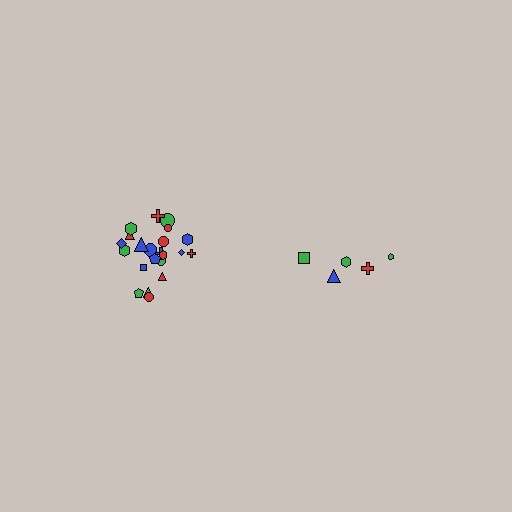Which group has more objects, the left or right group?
The left group.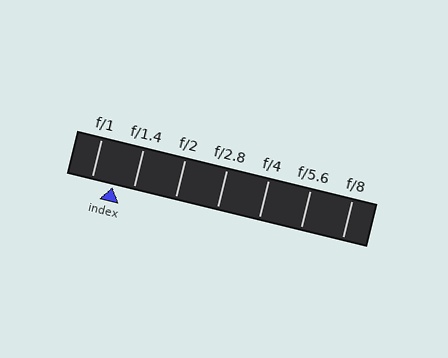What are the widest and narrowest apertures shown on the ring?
The widest aperture shown is f/1 and the narrowest is f/8.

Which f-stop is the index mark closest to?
The index mark is closest to f/1.4.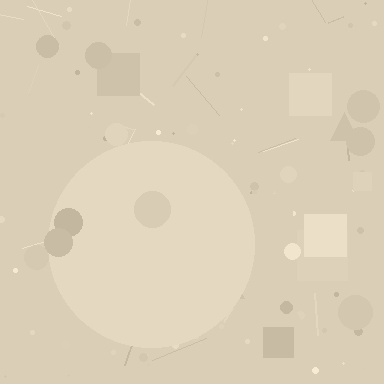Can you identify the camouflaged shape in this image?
The camouflaged shape is a circle.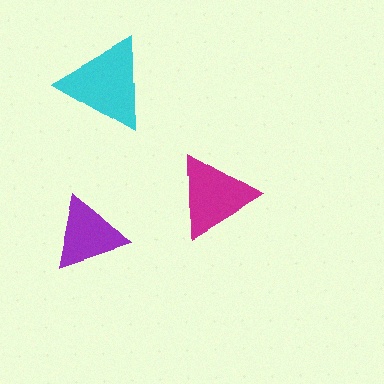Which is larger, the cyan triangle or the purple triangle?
The cyan one.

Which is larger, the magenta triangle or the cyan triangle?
The cyan one.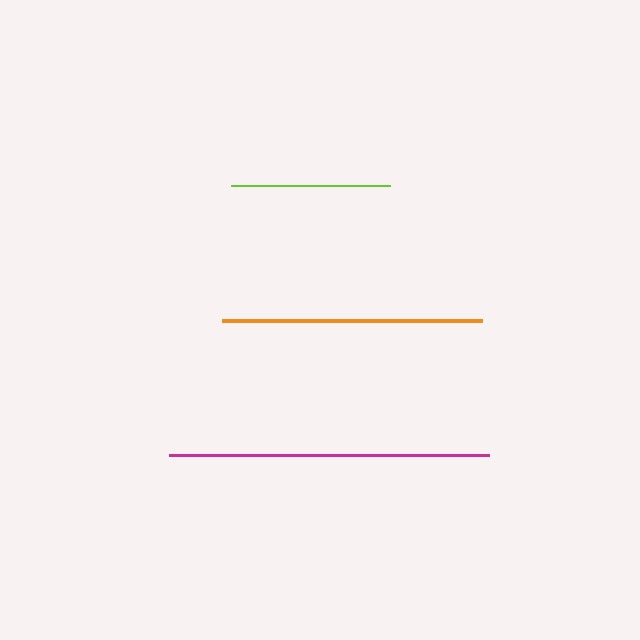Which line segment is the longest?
The magenta line is the longest at approximately 320 pixels.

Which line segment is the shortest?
The lime line is the shortest at approximately 160 pixels.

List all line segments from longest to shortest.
From longest to shortest: magenta, orange, lime.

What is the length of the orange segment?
The orange segment is approximately 260 pixels long.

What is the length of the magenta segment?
The magenta segment is approximately 320 pixels long.